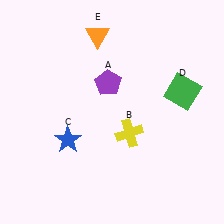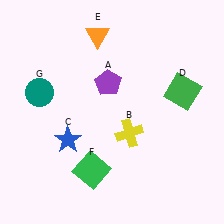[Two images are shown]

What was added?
A green square (F), a teal circle (G) were added in Image 2.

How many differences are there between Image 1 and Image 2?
There are 2 differences between the two images.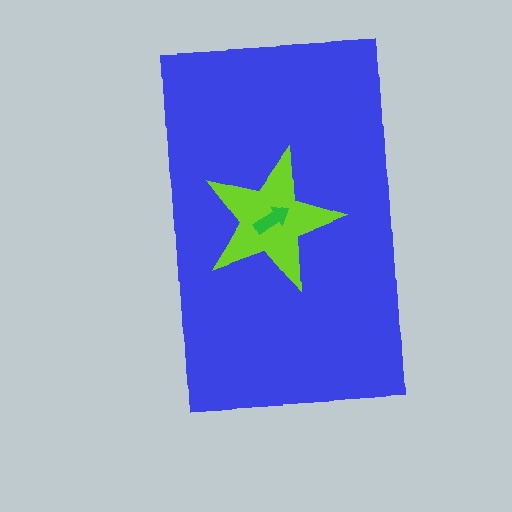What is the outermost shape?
The blue rectangle.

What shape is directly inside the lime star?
The green arrow.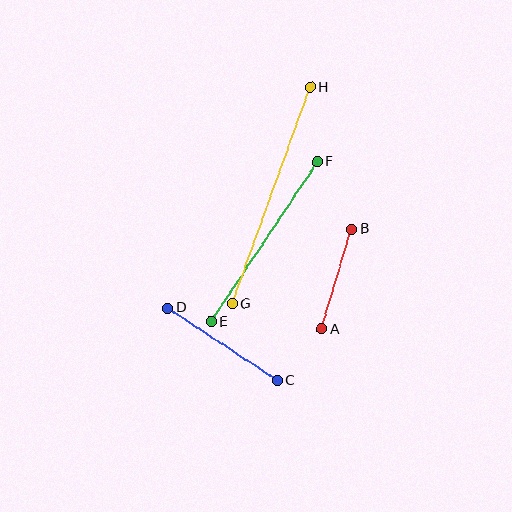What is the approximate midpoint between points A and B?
The midpoint is at approximately (337, 279) pixels.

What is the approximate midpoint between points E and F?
The midpoint is at approximately (264, 241) pixels.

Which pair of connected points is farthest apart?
Points G and H are farthest apart.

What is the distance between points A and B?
The distance is approximately 104 pixels.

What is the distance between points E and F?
The distance is approximately 192 pixels.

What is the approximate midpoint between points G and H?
The midpoint is at approximately (271, 195) pixels.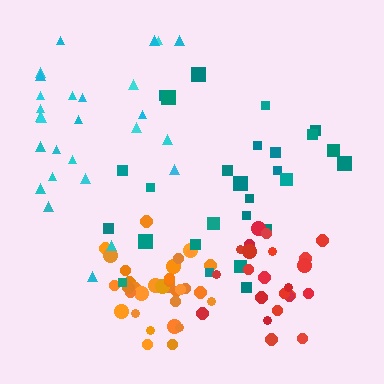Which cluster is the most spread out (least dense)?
Teal.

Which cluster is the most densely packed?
Orange.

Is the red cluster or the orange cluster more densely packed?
Orange.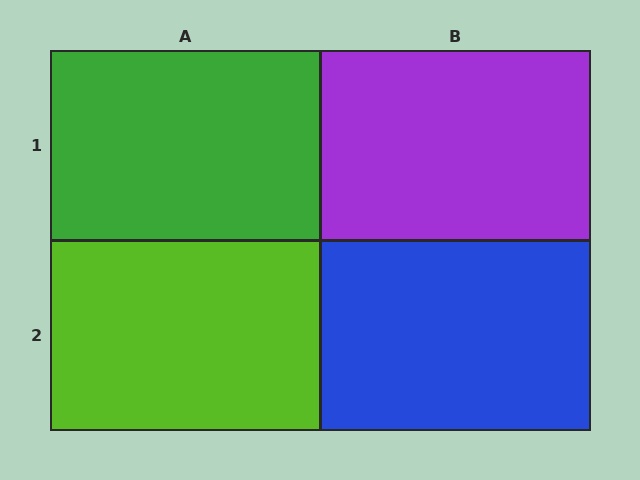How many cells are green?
1 cell is green.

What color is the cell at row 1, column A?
Green.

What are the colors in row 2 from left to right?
Lime, blue.